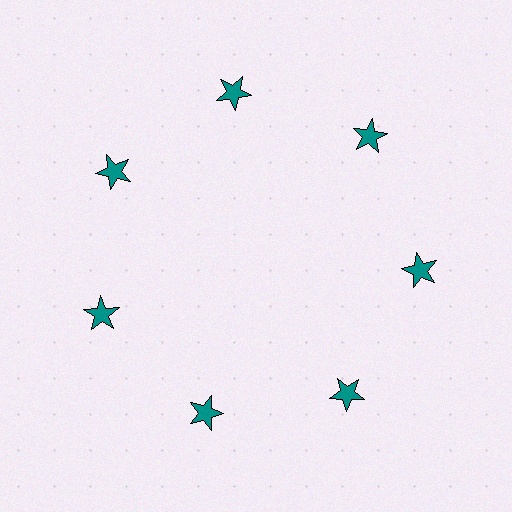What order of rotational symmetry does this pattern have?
This pattern has 7-fold rotational symmetry.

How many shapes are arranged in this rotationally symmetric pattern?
There are 7 shapes, arranged in 7 groups of 1.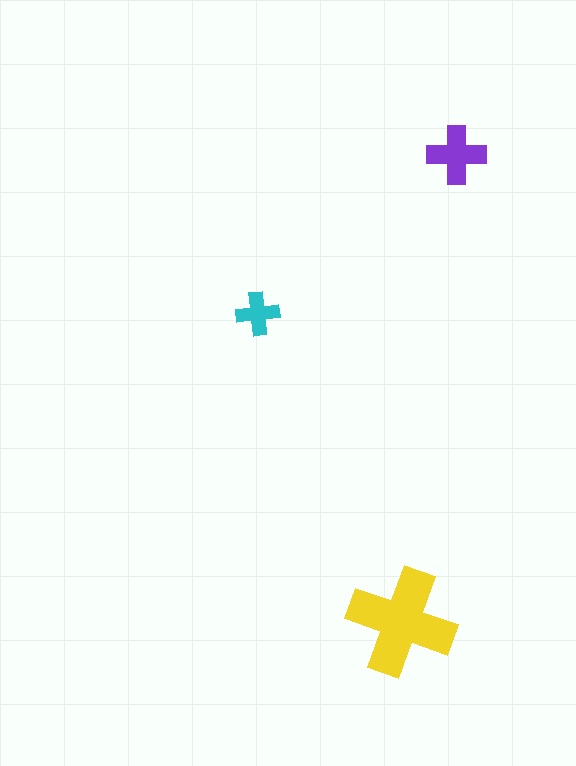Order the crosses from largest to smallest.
the yellow one, the purple one, the cyan one.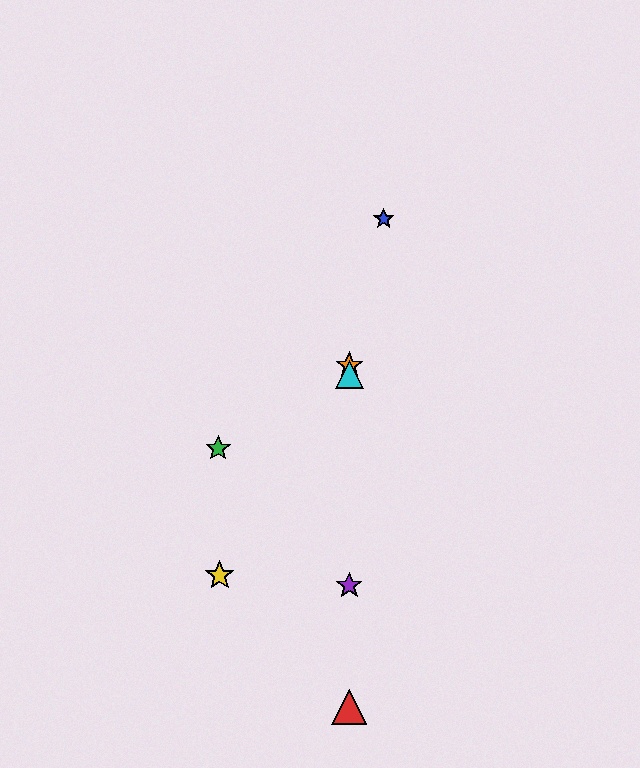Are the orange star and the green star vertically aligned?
No, the orange star is at x≈349 and the green star is at x≈218.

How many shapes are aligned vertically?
4 shapes (the red triangle, the purple star, the orange star, the cyan triangle) are aligned vertically.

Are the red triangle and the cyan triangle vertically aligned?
Yes, both are at x≈349.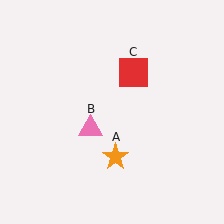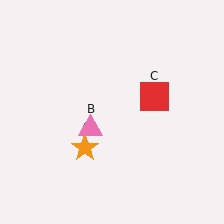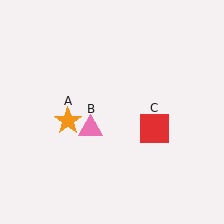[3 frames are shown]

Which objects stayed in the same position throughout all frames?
Pink triangle (object B) remained stationary.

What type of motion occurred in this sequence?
The orange star (object A), red square (object C) rotated clockwise around the center of the scene.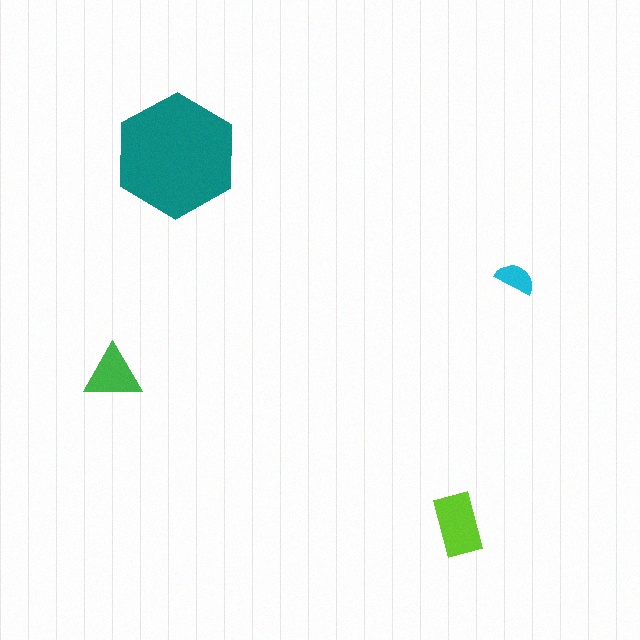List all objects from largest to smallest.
The teal hexagon, the lime rectangle, the green triangle, the cyan semicircle.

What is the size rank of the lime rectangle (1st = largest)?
2nd.